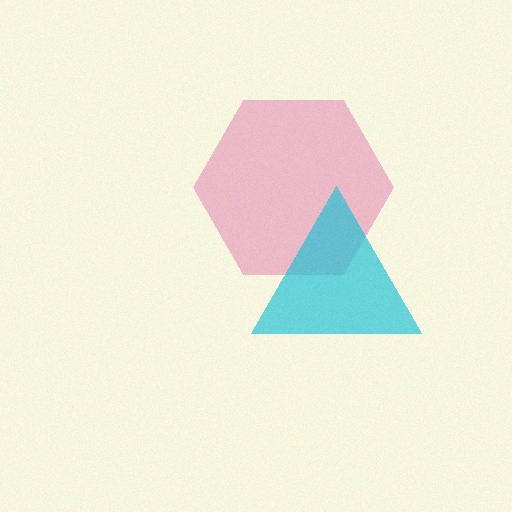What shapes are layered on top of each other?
The layered shapes are: a pink hexagon, a cyan triangle.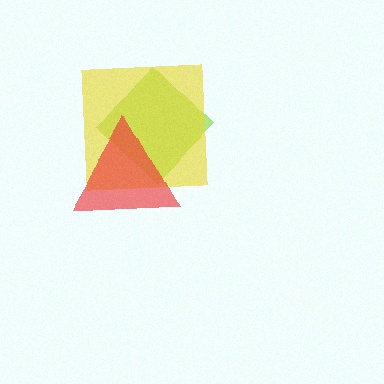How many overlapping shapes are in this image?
There are 3 overlapping shapes in the image.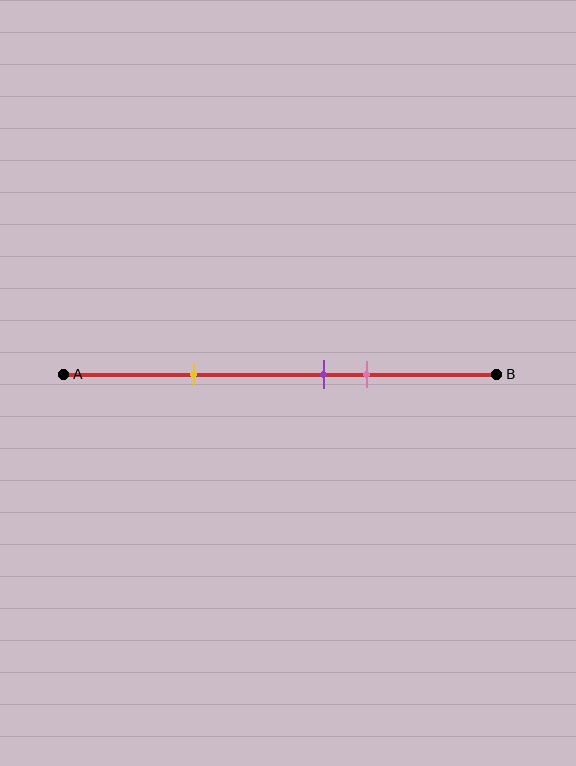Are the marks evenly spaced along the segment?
No, the marks are not evenly spaced.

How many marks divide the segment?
There are 3 marks dividing the segment.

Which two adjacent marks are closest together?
The purple and pink marks are the closest adjacent pair.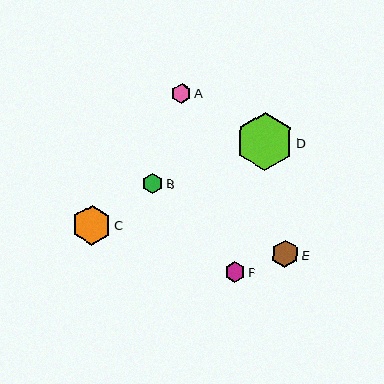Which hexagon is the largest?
Hexagon D is the largest with a size of approximately 58 pixels.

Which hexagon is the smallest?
Hexagon A is the smallest with a size of approximately 20 pixels.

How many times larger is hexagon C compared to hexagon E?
Hexagon C is approximately 1.5 times the size of hexagon E.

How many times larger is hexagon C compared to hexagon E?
Hexagon C is approximately 1.5 times the size of hexagon E.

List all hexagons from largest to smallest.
From largest to smallest: D, C, E, B, F, A.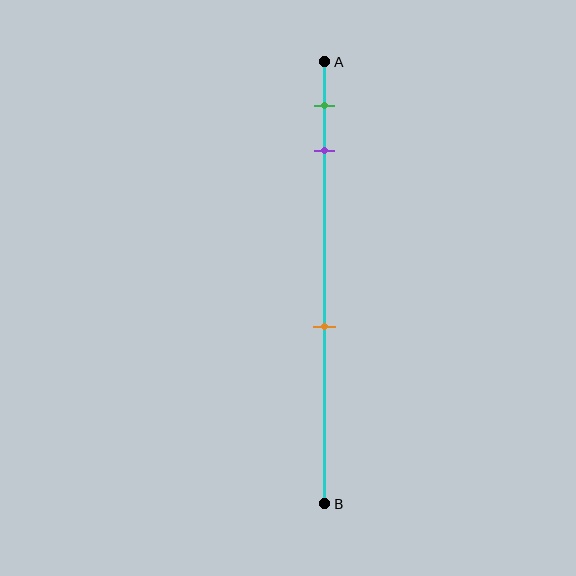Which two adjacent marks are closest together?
The green and purple marks are the closest adjacent pair.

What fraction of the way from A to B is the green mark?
The green mark is approximately 10% (0.1) of the way from A to B.